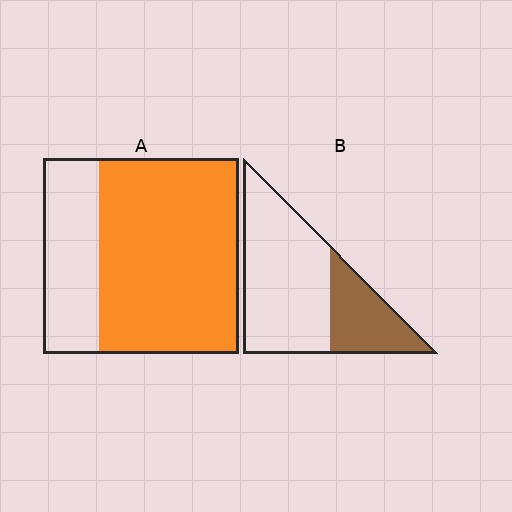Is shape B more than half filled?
No.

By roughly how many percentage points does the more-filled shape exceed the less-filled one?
By roughly 40 percentage points (A over B).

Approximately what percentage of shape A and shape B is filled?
A is approximately 70% and B is approximately 30%.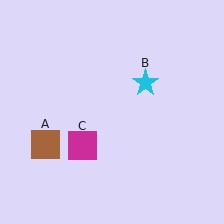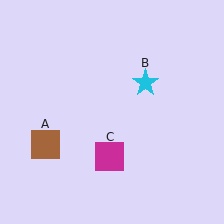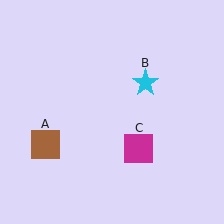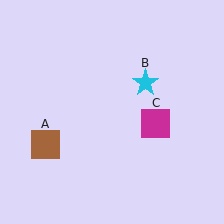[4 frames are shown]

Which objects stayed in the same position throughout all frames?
Brown square (object A) and cyan star (object B) remained stationary.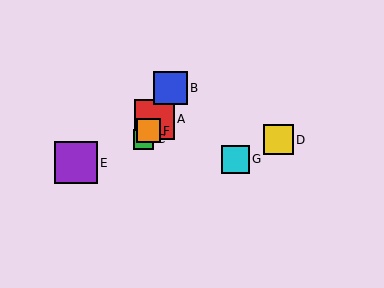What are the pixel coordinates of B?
Object B is at (171, 88).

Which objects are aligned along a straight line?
Objects A, B, C, F are aligned along a straight line.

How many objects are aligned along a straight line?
4 objects (A, B, C, F) are aligned along a straight line.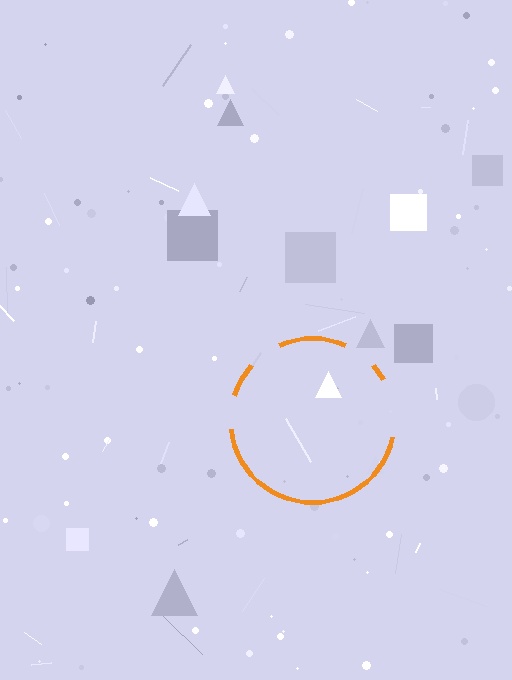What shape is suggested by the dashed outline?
The dashed outline suggests a circle.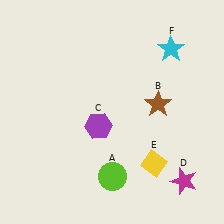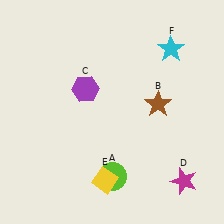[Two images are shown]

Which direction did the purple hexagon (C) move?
The purple hexagon (C) moved up.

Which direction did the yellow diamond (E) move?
The yellow diamond (E) moved left.